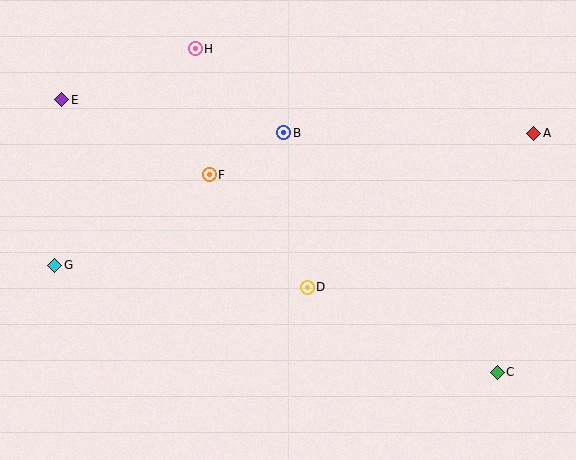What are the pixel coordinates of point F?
Point F is at (209, 175).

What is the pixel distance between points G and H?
The distance between G and H is 258 pixels.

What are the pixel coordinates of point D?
Point D is at (307, 287).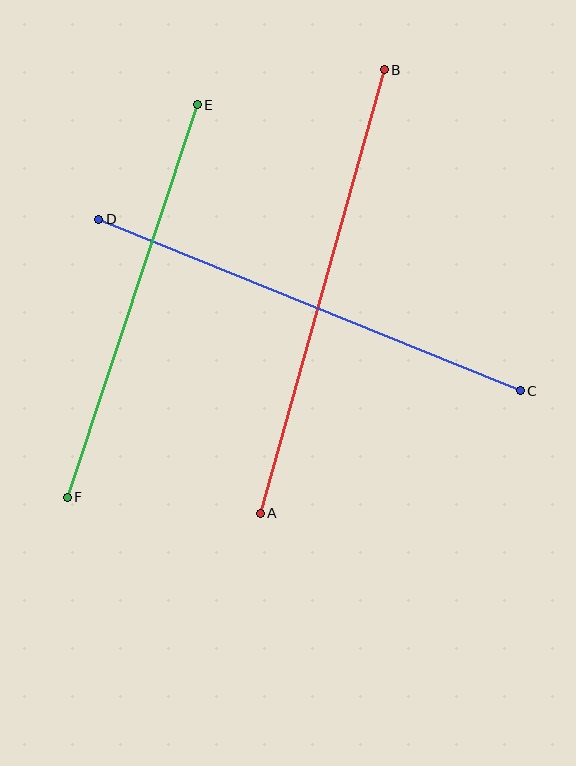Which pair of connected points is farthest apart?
Points A and B are farthest apart.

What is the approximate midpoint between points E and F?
The midpoint is at approximately (132, 301) pixels.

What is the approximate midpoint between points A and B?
The midpoint is at approximately (322, 292) pixels.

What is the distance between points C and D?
The distance is approximately 455 pixels.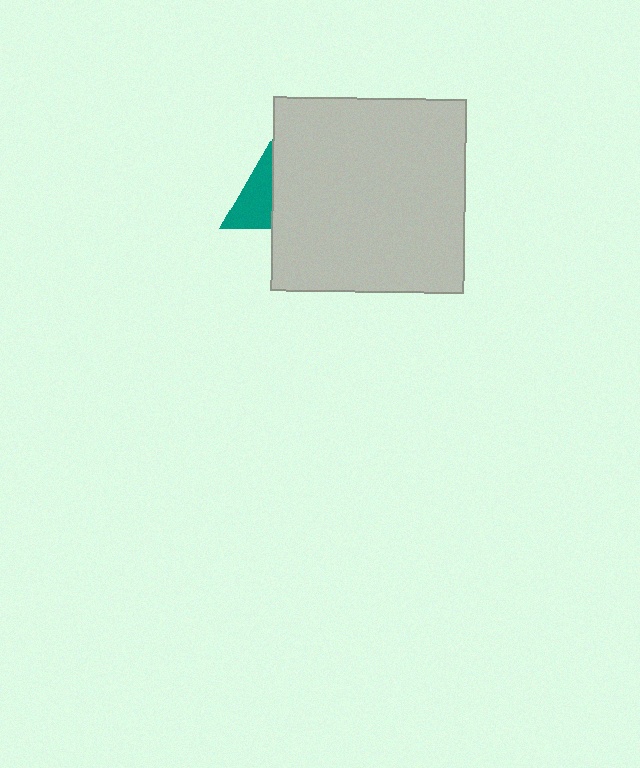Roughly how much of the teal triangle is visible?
About half of it is visible (roughly 46%).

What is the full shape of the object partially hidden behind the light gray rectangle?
The partially hidden object is a teal triangle.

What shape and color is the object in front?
The object in front is a light gray rectangle.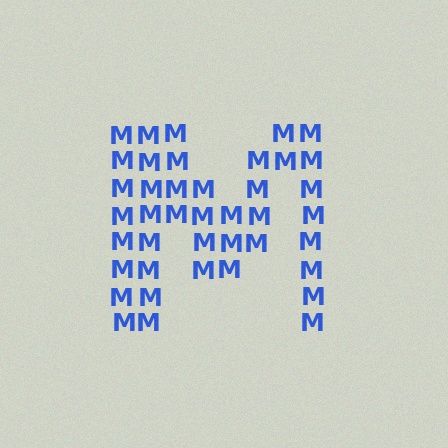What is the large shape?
The large shape is the letter M.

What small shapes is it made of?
It is made of small letter M's.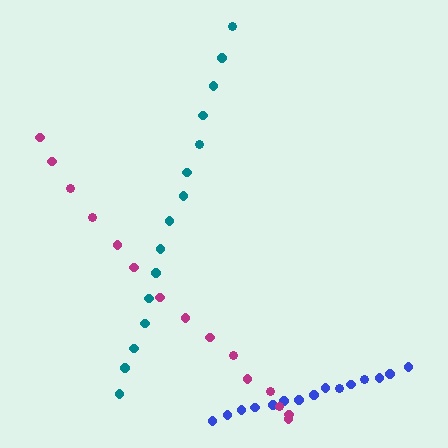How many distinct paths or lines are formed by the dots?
There are 3 distinct paths.